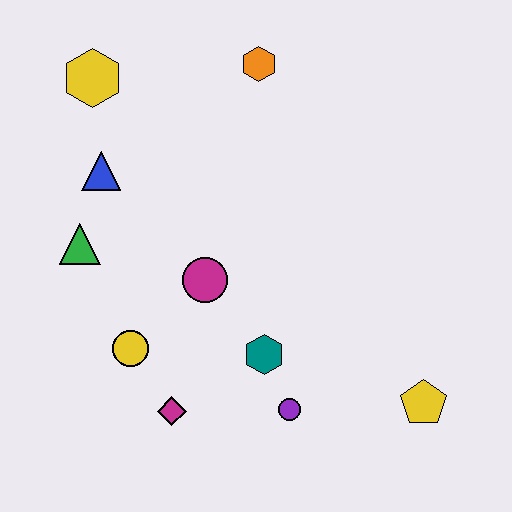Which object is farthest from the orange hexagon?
The yellow pentagon is farthest from the orange hexagon.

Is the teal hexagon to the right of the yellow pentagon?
No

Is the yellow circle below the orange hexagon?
Yes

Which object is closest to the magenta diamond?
The yellow circle is closest to the magenta diamond.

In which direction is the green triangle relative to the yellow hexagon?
The green triangle is below the yellow hexagon.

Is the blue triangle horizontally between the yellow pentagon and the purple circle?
No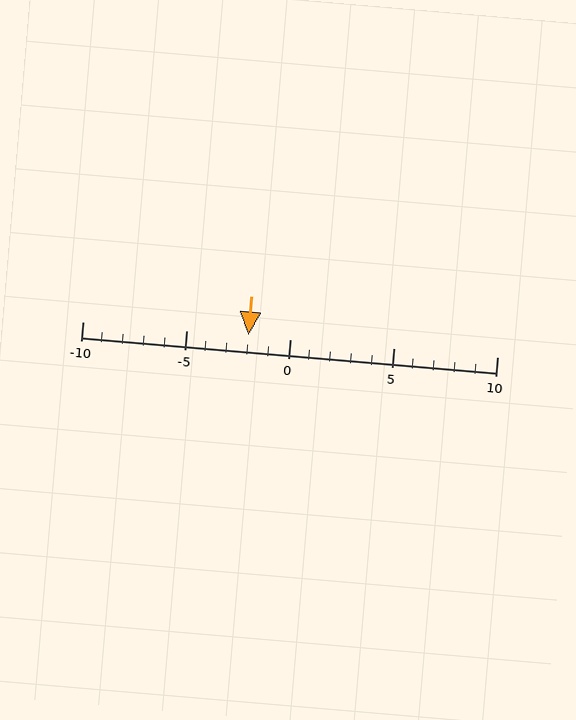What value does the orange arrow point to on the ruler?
The orange arrow points to approximately -2.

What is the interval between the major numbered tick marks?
The major tick marks are spaced 5 units apart.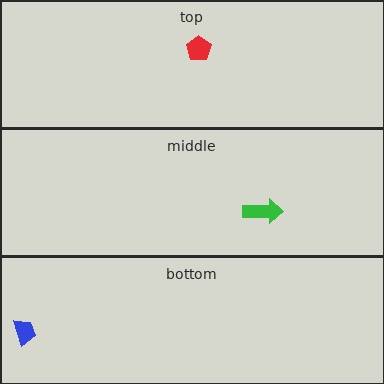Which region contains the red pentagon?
The top region.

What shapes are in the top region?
The red pentagon.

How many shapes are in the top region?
1.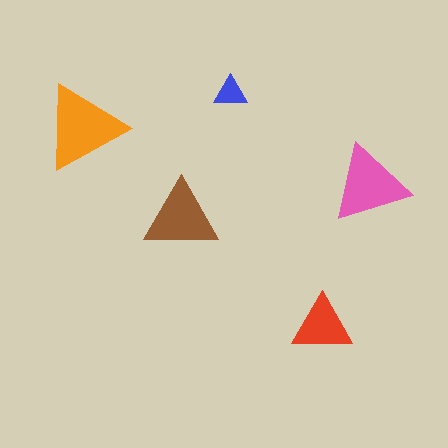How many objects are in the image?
There are 5 objects in the image.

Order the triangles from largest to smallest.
the orange one, the pink one, the brown one, the red one, the blue one.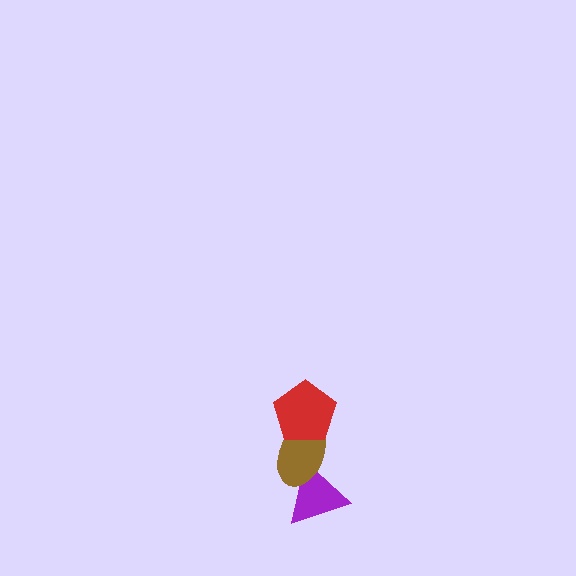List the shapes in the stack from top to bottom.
From top to bottom: the red pentagon, the brown ellipse, the purple triangle.